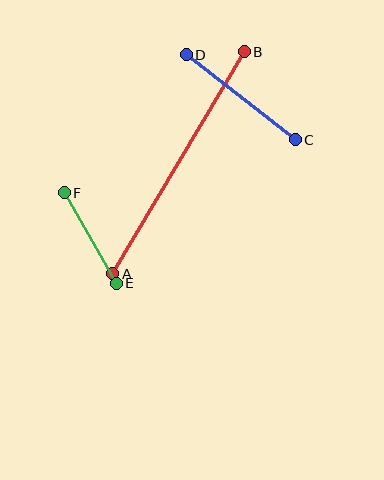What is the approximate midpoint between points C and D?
The midpoint is at approximately (241, 97) pixels.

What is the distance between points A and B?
The distance is approximately 258 pixels.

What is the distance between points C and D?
The distance is approximately 138 pixels.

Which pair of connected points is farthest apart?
Points A and B are farthest apart.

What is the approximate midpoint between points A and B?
The midpoint is at approximately (178, 163) pixels.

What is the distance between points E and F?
The distance is approximately 105 pixels.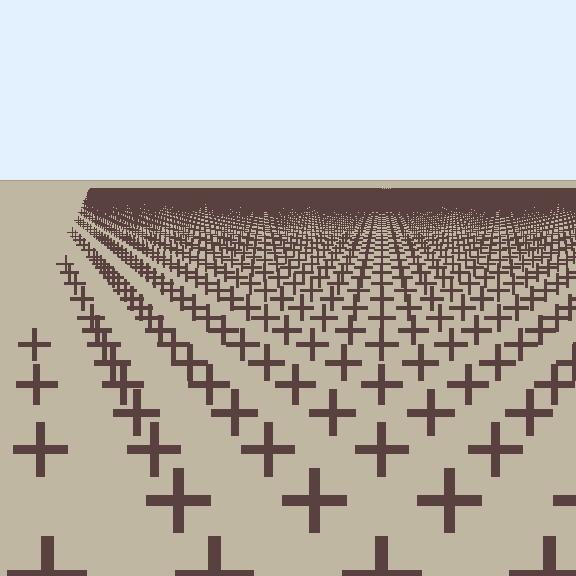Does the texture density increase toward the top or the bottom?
Density increases toward the top.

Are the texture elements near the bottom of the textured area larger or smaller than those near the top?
Larger. Near the bottom, elements are closer to the viewer and appear at a bigger on-screen size.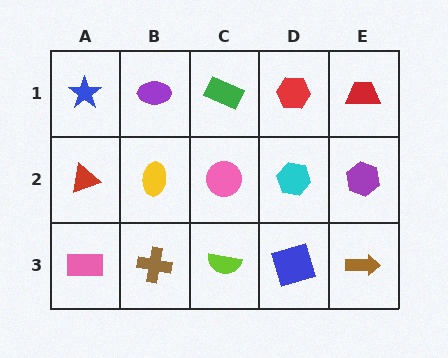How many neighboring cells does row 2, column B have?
4.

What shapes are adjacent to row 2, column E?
A red trapezoid (row 1, column E), a brown arrow (row 3, column E), a cyan hexagon (row 2, column D).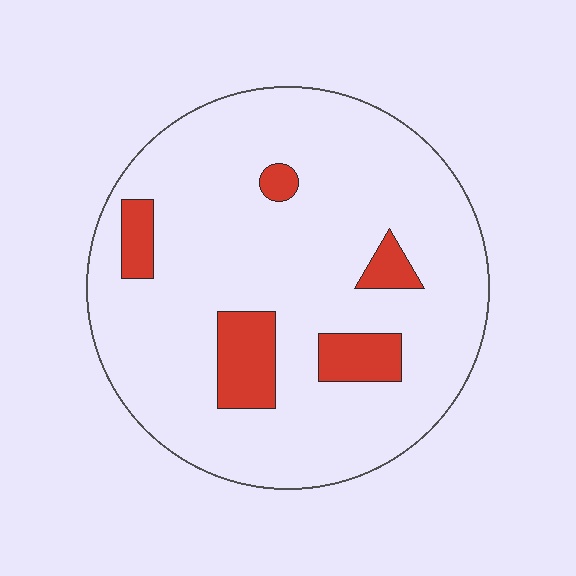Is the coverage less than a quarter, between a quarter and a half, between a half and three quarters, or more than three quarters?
Less than a quarter.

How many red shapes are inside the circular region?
5.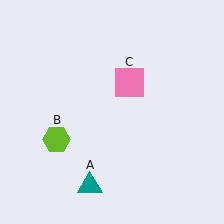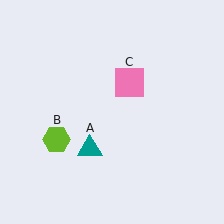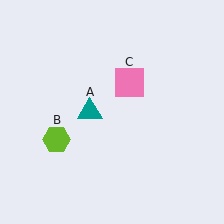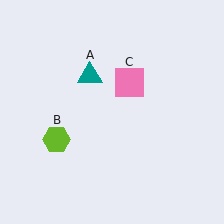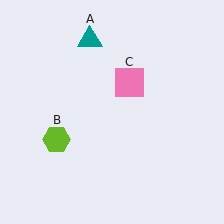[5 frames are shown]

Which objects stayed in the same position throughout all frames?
Lime hexagon (object B) and pink square (object C) remained stationary.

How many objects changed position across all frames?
1 object changed position: teal triangle (object A).